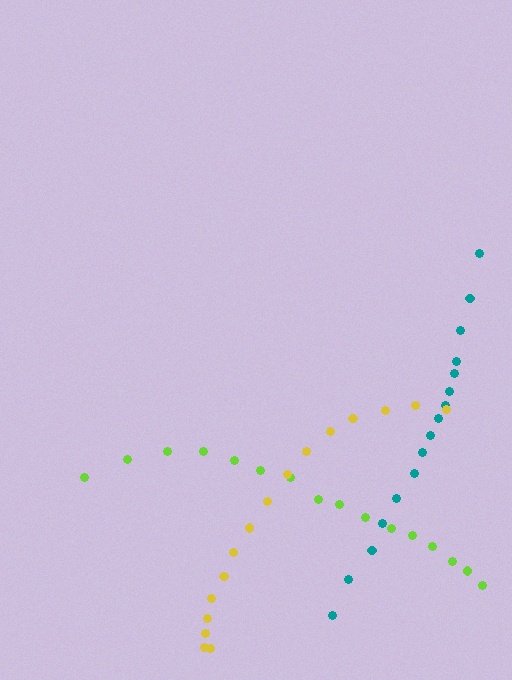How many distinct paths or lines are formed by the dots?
There are 3 distinct paths.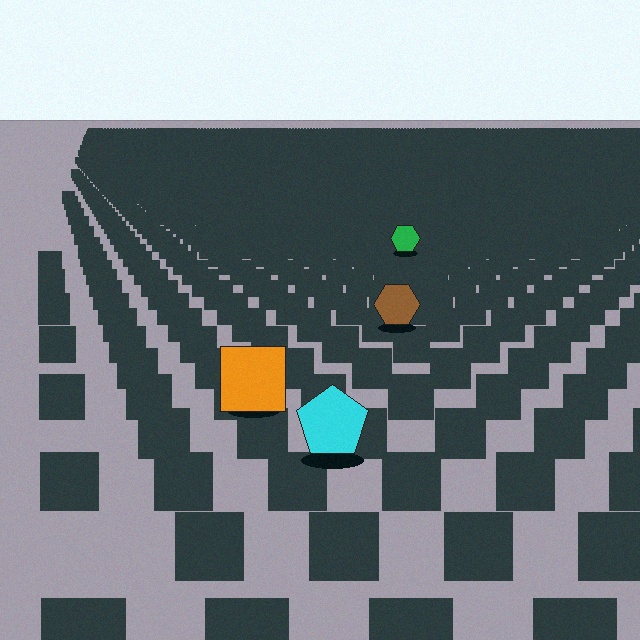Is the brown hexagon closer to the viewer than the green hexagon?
Yes. The brown hexagon is closer — you can tell from the texture gradient: the ground texture is coarser near it.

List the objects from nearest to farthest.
From nearest to farthest: the cyan pentagon, the orange square, the brown hexagon, the green hexagon.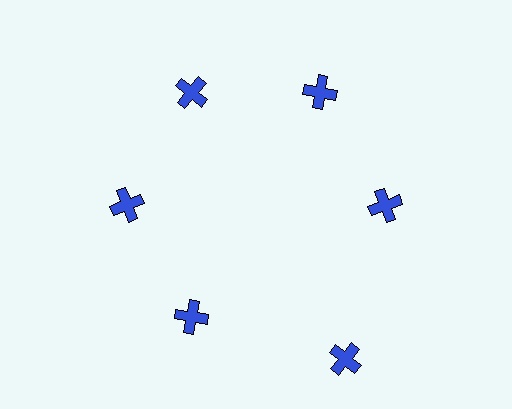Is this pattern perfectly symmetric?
No. The 6 blue crosses are arranged in a ring, but one element near the 5 o'clock position is pushed outward from the center, breaking the 6-fold rotational symmetry.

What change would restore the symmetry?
The symmetry would be restored by moving it inward, back onto the ring so that all 6 crosses sit at equal angles and equal distance from the center.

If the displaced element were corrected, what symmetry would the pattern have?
It would have 6-fold rotational symmetry — the pattern would map onto itself every 60 degrees.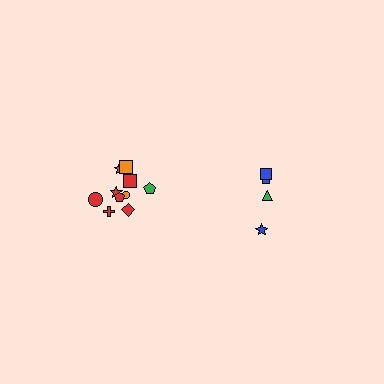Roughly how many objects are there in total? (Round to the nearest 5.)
Roughly 15 objects in total.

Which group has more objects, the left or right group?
The left group.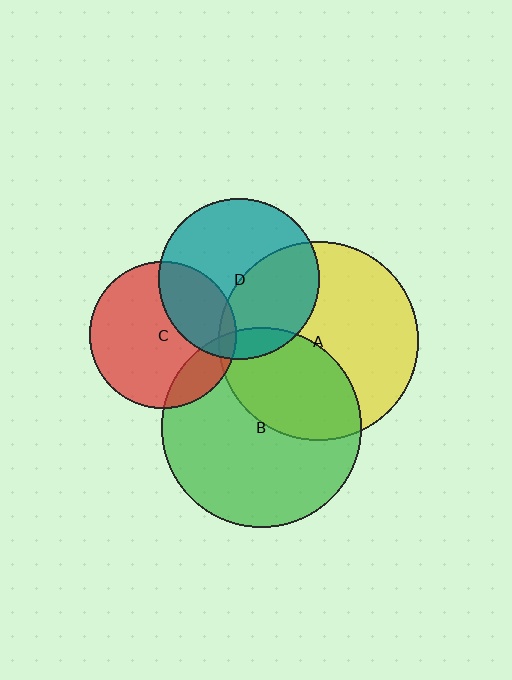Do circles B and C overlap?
Yes.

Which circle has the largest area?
Circle B (green).